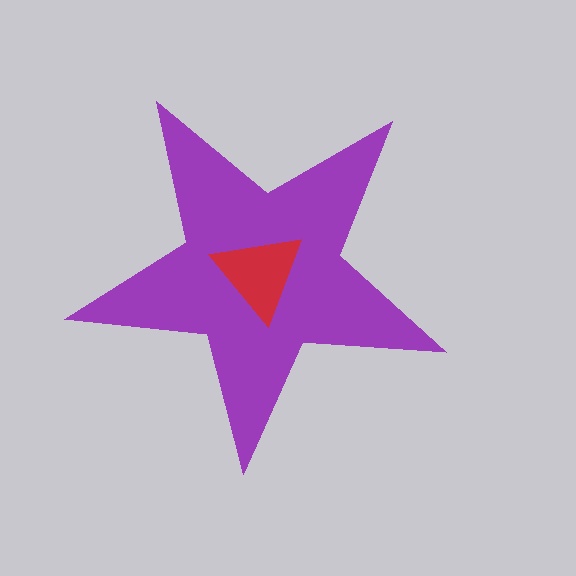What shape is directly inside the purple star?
The red triangle.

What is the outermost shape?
The purple star.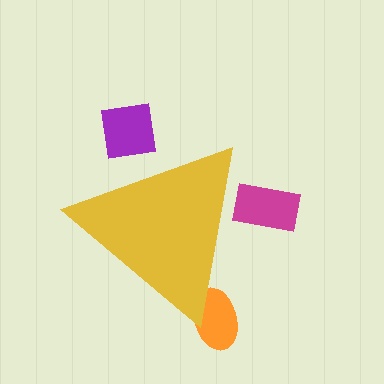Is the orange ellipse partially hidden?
Yes, the orange ellipse is partially hidden behind the yellow triangle.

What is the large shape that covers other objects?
A yellow triangle.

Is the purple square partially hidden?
Yes, the purple square is partially hidden behind the yellow triangle.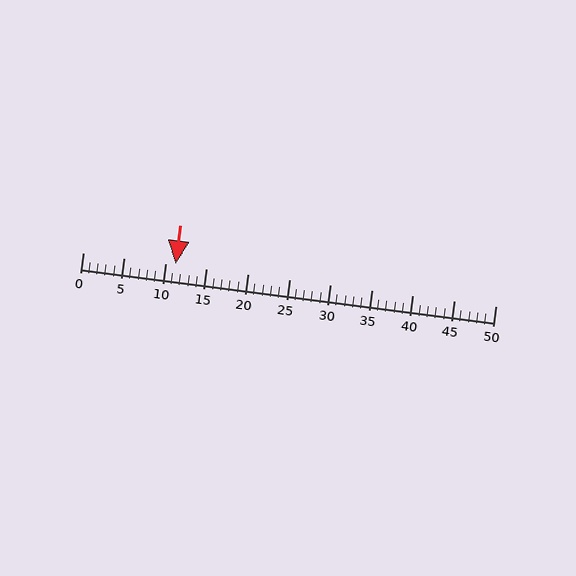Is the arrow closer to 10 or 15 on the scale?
The arrow is closer to 10.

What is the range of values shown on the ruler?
The ruler shows values from 0 to 50.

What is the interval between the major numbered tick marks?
The major tick marks are spaced 5 units apart.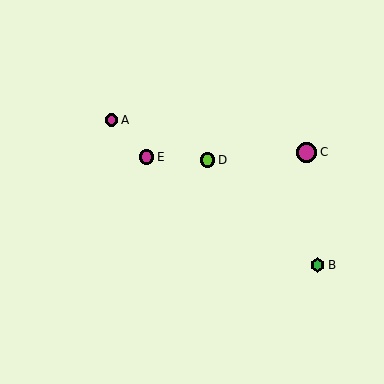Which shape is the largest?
The magenta circle (labeled C) is the largest.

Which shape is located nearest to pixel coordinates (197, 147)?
The lime circle (labeled D) at (208, 160) is nearest to that location.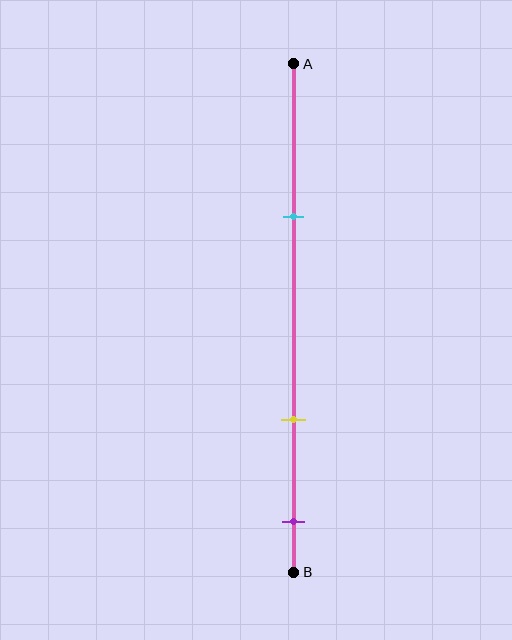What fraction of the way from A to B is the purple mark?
The purple mark is approximately 90% (0.9) of the way from A to B.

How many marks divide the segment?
There are 3 marks dividing the segment.